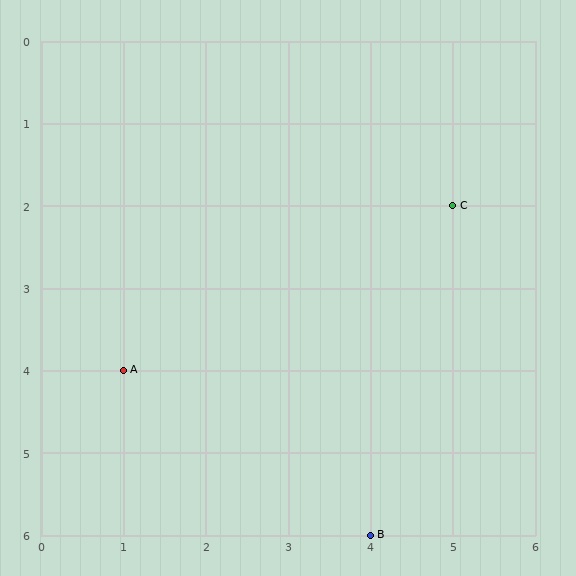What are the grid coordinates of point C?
Point C is at grid coordinates (5, 2).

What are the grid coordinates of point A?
Point A is at grid coordinates (1, 4).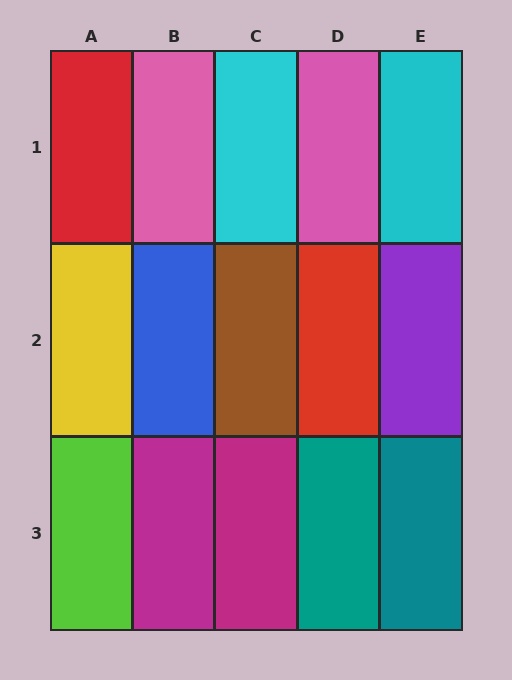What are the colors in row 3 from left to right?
Lime, magenta, magenta, teal, teal.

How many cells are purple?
1 cell is purple.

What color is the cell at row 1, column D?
Pink.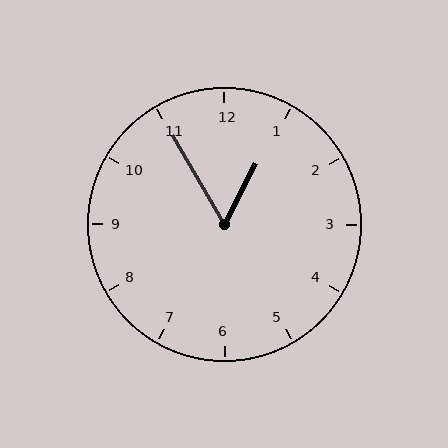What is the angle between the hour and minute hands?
Approximately 58 degrees.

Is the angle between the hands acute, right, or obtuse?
It is acute.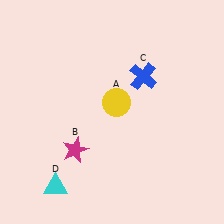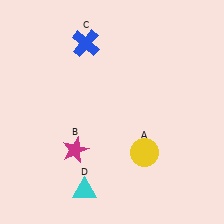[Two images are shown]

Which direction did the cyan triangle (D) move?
The cyan triangle (D) moved right.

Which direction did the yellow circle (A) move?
The yellow circle (A) moved down.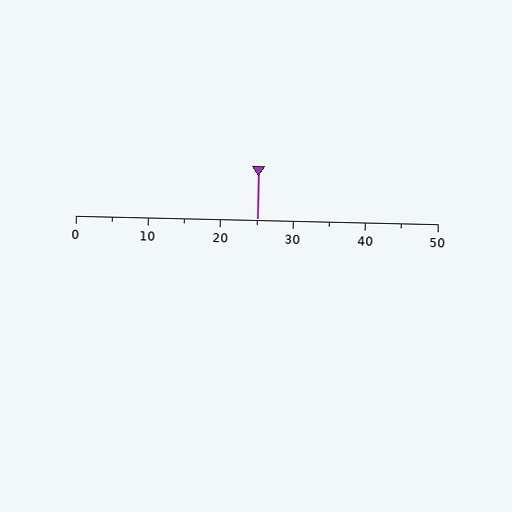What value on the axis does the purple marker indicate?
The marker indicates approximately 25.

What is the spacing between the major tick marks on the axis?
The major ticks are spaced 10 apart.